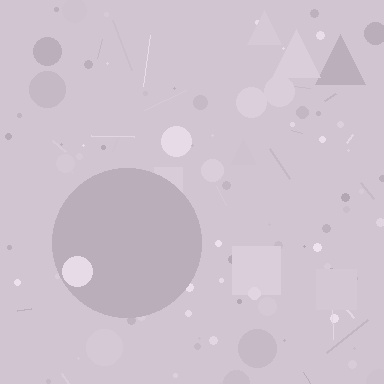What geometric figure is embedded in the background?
A circle is embedded in the background.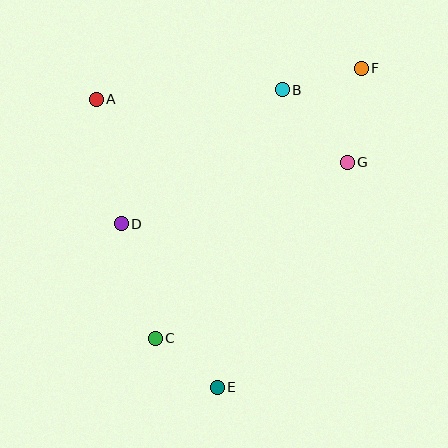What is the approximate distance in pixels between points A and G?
The distance between A and G is approximately 259 pixels.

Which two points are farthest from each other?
Points E and F are farthest from each other.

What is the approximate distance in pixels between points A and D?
The distance between A and D is approximately 127 pixels.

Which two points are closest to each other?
Points C and E are closest to each other.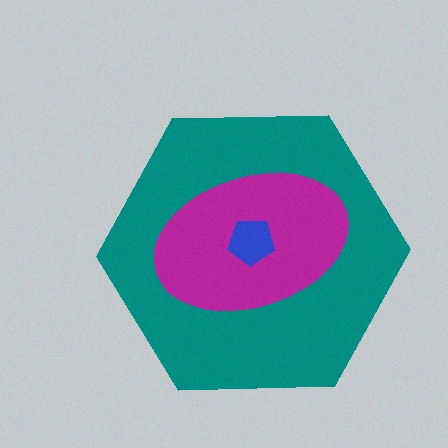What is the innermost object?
The blue pentagon.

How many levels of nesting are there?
3.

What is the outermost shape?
The teal hexagon.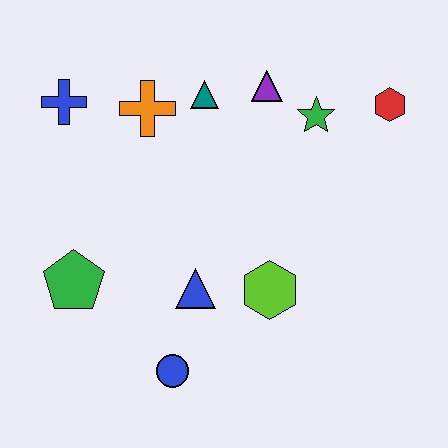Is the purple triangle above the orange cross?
Yes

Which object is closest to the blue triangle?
The lime hexagon is closest to the blue triangle.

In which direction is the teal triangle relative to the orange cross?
The teal triangle is to the right of the orange cross.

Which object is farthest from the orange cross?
The blue circle is farthest from the orange cross.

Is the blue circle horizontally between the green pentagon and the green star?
Yes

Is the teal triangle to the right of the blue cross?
Yes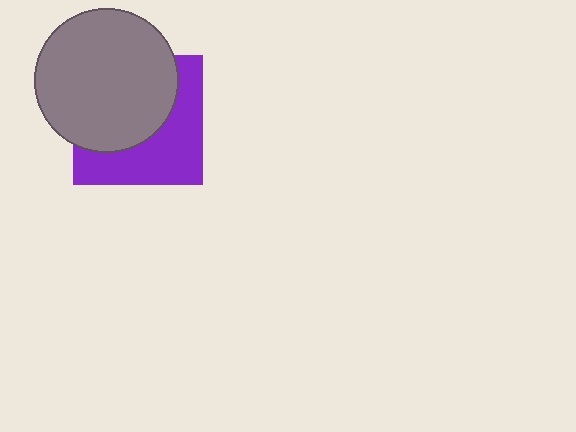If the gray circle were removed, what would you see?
You would see the complete purple square.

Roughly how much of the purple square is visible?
About half of it is visible (roughly 47%).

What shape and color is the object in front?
The object in front is a gray circle.